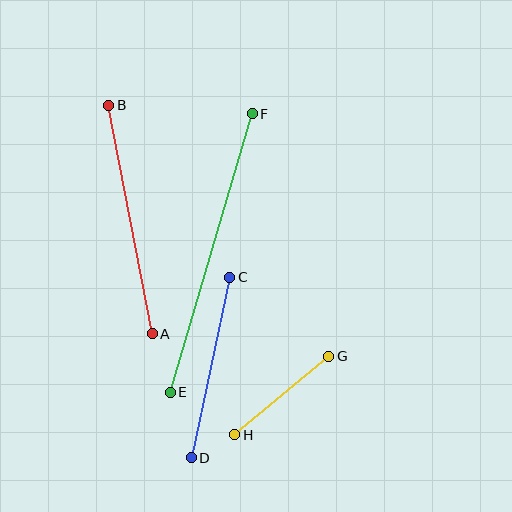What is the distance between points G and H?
The distance is approximately 122 pixels.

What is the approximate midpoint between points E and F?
The midpoint is at approximately (211, 253) pixels.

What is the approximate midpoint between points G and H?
The midpoint is at approximately (282, 395) pixels.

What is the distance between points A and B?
The distance is approximately 232 pixels.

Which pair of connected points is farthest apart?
Points E and F are farthest apart.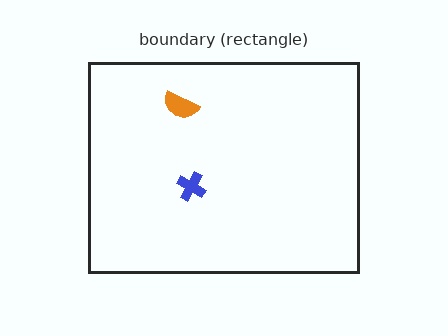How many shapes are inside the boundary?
2 inside, 0 outside.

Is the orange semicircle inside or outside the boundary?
Inside.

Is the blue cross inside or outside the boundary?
Inside.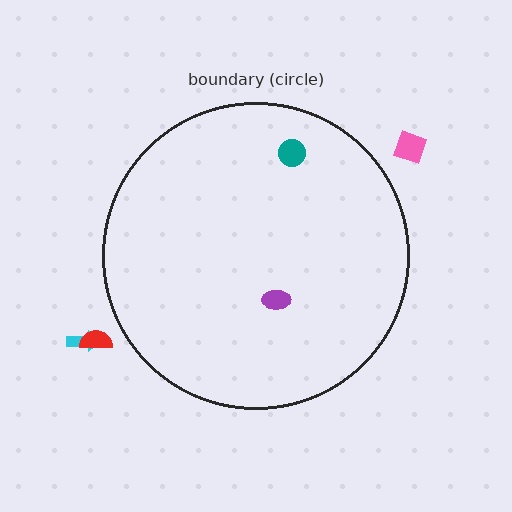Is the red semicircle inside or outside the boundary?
Outside.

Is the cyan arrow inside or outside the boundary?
Outside.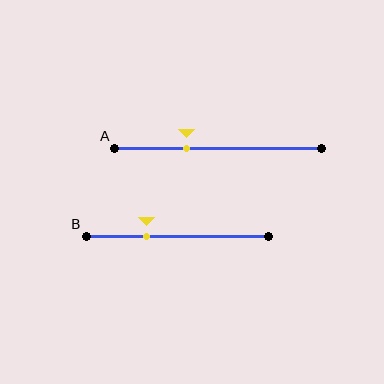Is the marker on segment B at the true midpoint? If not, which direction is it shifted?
No, the marker on segment B is shifted to the left by about 17% of the segment length.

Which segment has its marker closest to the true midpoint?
Segment A has its marker closest to the true midpoint.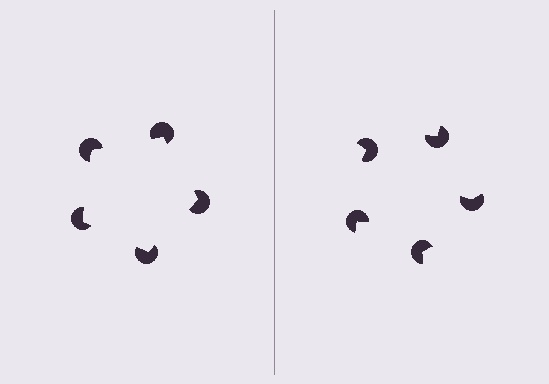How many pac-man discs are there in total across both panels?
10 — 5 on each side.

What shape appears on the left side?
An illusory pentagon.